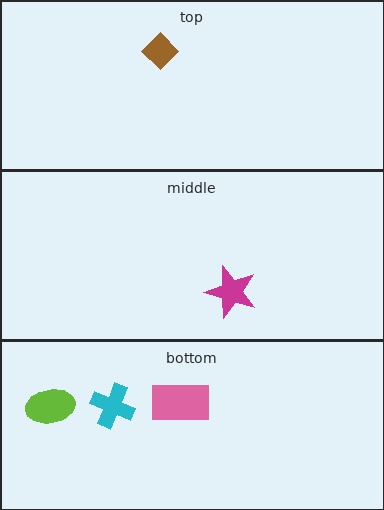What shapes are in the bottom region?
The cyan cross, the lime ellipse, the pink rectangle.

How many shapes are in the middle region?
1.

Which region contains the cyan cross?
The bottom region.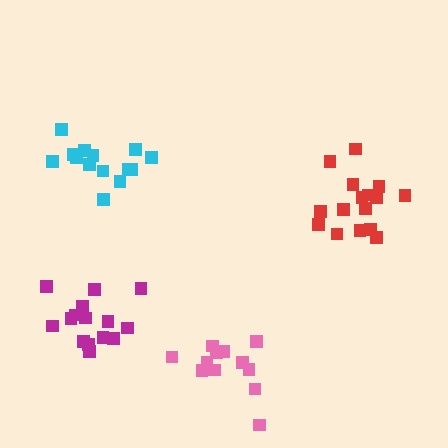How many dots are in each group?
Group 1: 14 dots, Group 2: 15 dots, Group 3: 12 dots, Group 4: 16 dots (57 total).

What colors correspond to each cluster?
The clusters are colored: cyan, magenta, pink, red.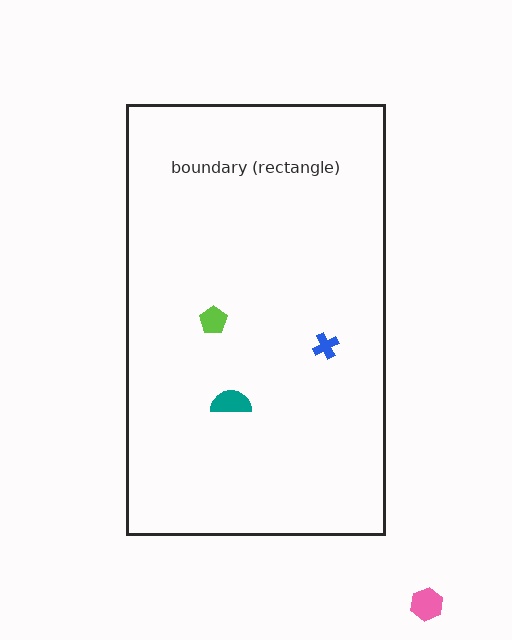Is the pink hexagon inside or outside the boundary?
Outside.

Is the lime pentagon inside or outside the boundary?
Inside.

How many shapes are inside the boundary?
3 inside, 1 outside.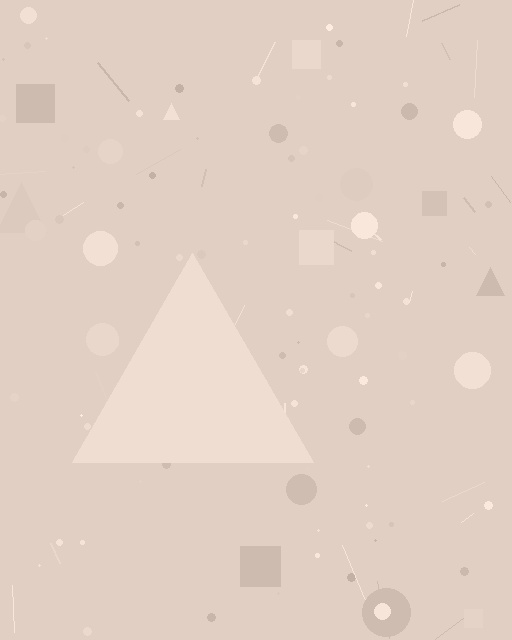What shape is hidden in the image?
A triangle is hidden in the image.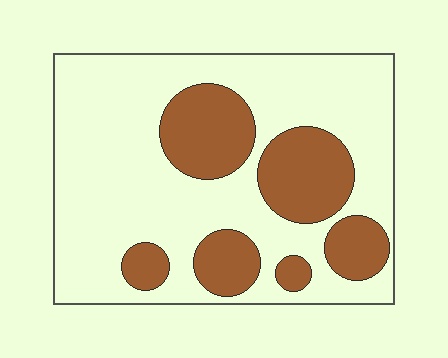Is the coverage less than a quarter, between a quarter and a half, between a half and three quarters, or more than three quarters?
Between a quarter and a half.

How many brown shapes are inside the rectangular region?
6.